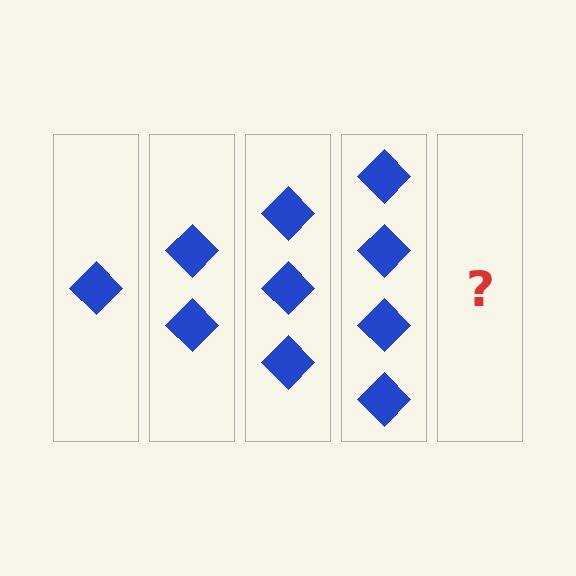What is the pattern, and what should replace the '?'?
The pattern is that each step adds one more diamond. The '?' should be 5 diamonds.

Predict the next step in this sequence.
The next step is 5 diamonds.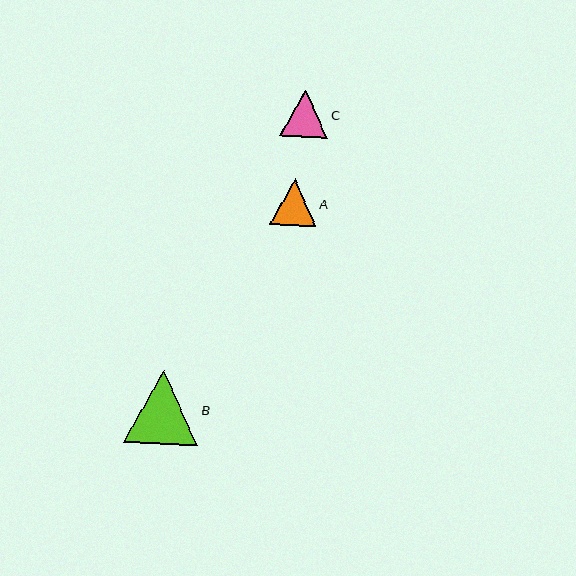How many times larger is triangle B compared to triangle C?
Triangle B is approximately 1.6 times the size of triangle C.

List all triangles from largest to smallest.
From largest to smallest: B, C, A.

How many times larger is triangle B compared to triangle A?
Triangle B is approximately 1.6 times the size of triangle A.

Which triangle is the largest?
Triangle B is the largest with a size of approximately 74 pixels.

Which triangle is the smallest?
Triangle A is the smallest with a size of approximately 46 pixels.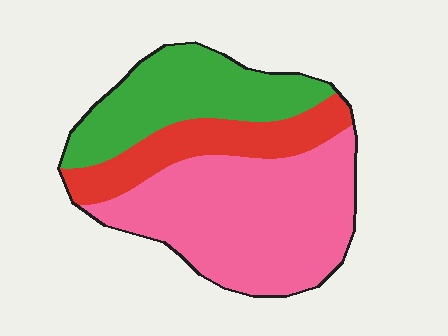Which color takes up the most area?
Pink, at roughly 50%.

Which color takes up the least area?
Red, at roughly 20%.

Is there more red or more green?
Green.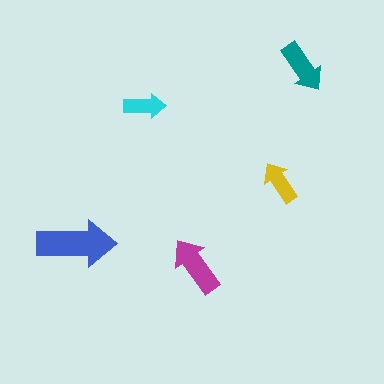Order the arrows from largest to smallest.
the blue one, the magenta one, the teal one, the yellow one, the cyan one.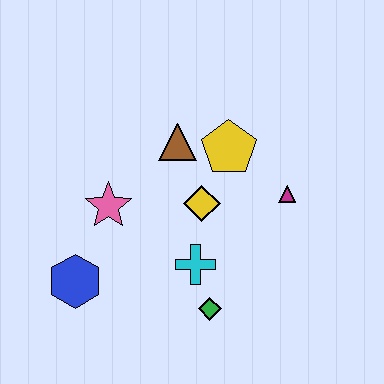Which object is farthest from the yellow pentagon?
The blue hexagon is farthest from the yellow pentagon.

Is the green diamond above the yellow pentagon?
No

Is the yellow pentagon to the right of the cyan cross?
Yes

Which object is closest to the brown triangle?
The yellow pentagon is closest to the brown triangle.